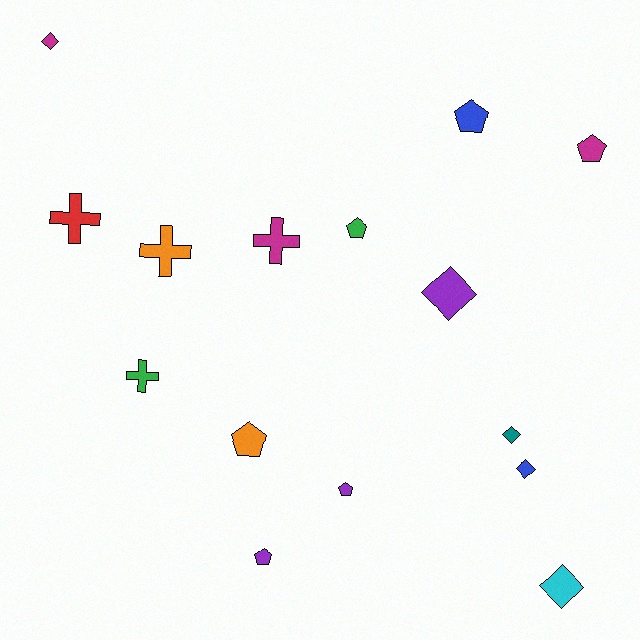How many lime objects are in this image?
There are no lime objects.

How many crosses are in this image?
There are 4 crosses.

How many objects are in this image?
There are 15 objects.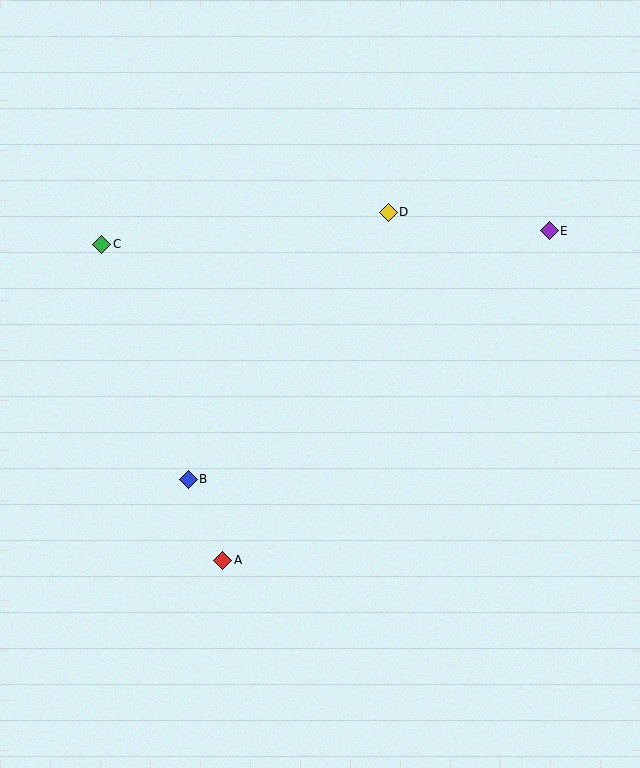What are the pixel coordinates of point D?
Point D is at (389, 212).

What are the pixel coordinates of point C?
Point C is at (102, 244).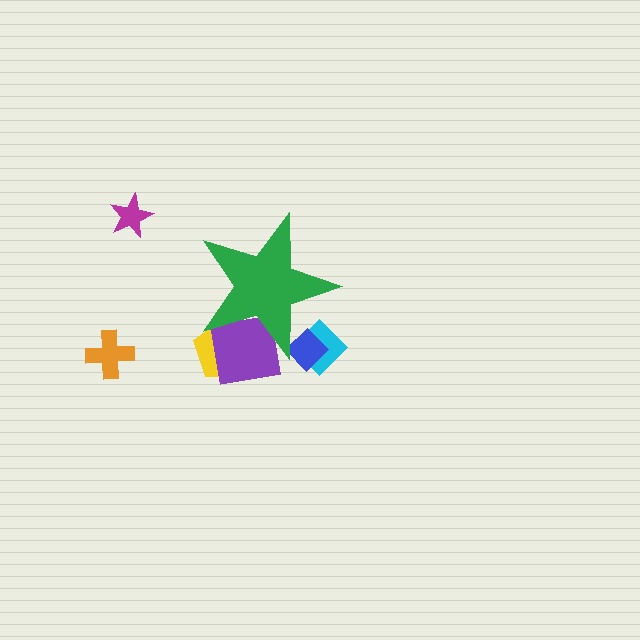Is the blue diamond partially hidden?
Yes, the blue diamond is partially hidden behind the green star.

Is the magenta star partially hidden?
No, the magenta star is fully visible.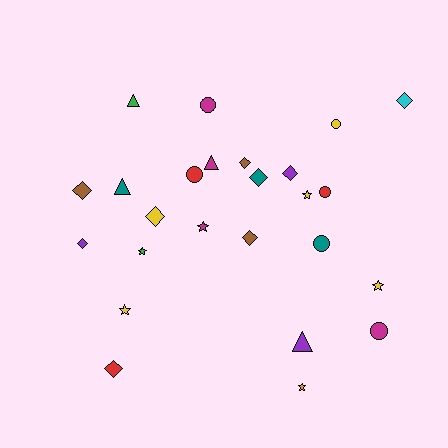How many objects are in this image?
There are 25 objects.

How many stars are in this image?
There are 6 stars.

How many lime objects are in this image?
There are no lime objects.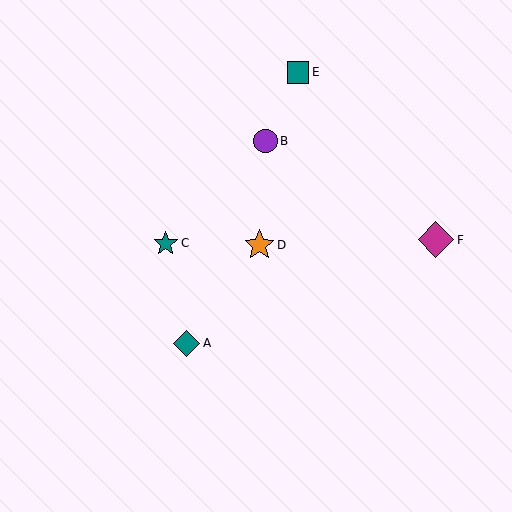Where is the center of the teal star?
The center of the teal star is at (166, 243).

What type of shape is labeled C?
Shape C is a teal star.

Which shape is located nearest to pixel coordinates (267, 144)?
The purple circle (labeled B) at (265, 141) is nearest to that location.